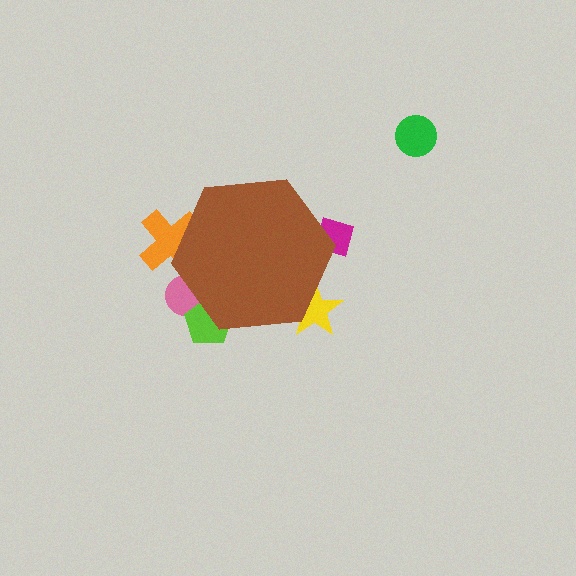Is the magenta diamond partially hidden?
Yes, the magenta diamond is partially hidden behind the brown hexagon.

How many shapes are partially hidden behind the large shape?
5 shapes are partially hidden.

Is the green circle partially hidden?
No, the green circle is fully visible.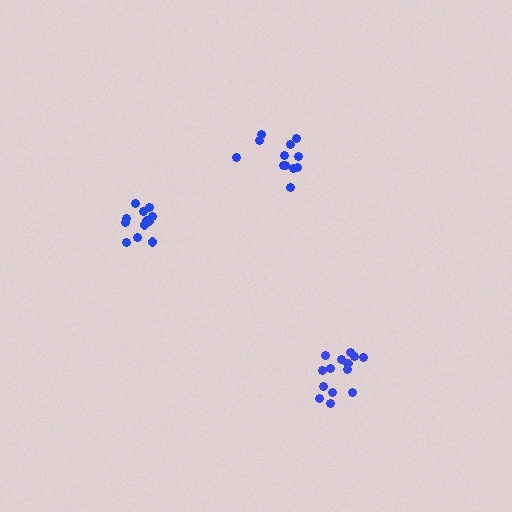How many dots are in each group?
Group 1: 12 dots, Group 2: 14 dots, Group 3: 12 dots (38 total).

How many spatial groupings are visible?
There are 3 spatial groupings.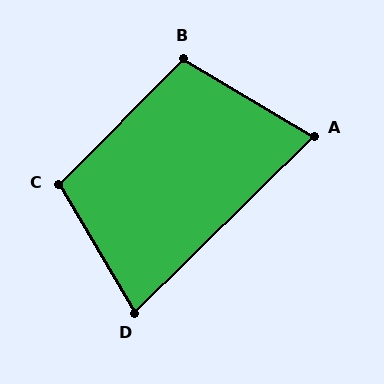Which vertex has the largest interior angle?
C, at approximately 105 degrees.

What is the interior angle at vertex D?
Approximately 76 degrees (acute).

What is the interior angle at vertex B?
Approximately 104 degrees (obtuse).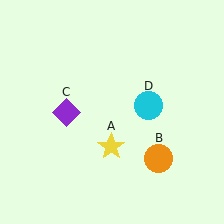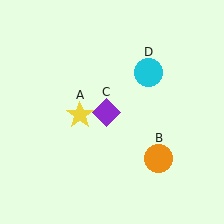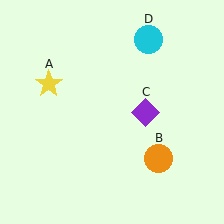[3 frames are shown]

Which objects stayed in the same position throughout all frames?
Orange circle (object B) remained stationary.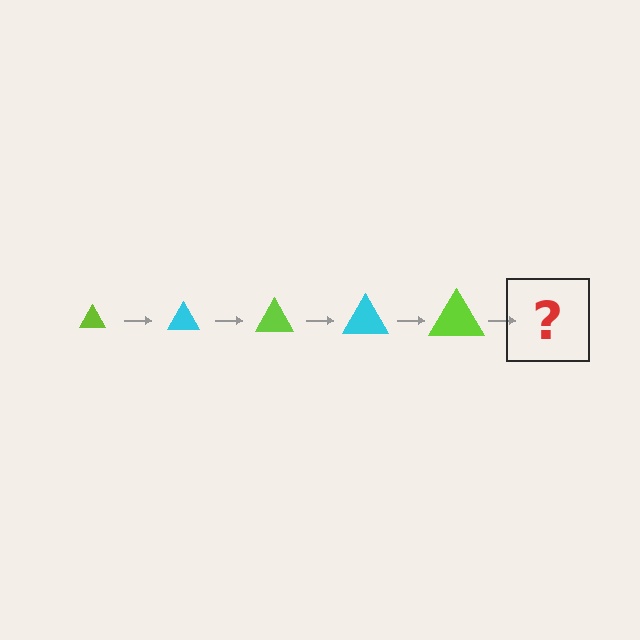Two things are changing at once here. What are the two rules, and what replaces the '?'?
The two rules are that the triangle grows larger each step and the color cycles through lime and cyan. The '?' should be a cyan triangle, larger than the previous one.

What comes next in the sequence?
The next element should be a cyan triangle, larger than the previous one.